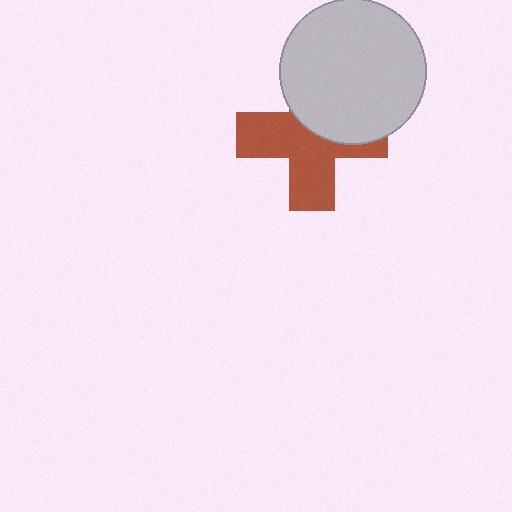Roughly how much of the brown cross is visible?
About half of it is visible (roughly 59%).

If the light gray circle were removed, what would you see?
You would see the complete brown cross.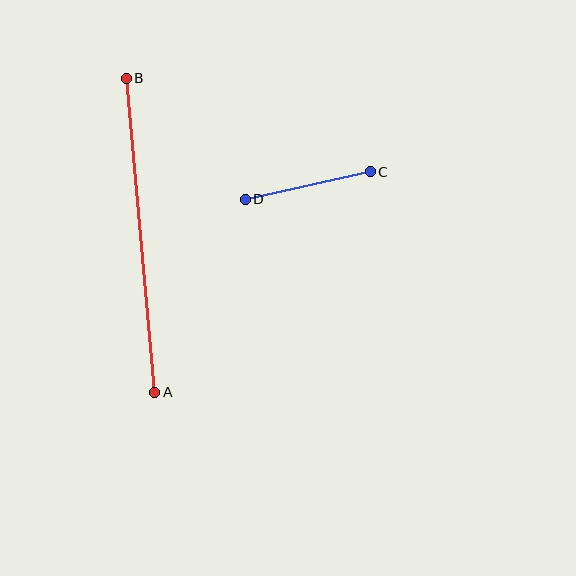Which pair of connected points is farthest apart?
Points A and B are farthest apart.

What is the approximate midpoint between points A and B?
The midpoint is at approximately (141, 235) pixels.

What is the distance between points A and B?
The distance is approximately 315 pixels.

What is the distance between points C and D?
The distance is approximately 128 pixels.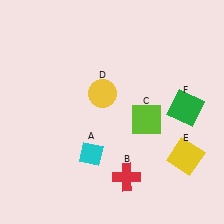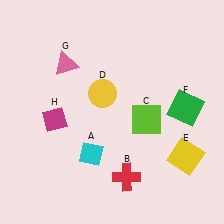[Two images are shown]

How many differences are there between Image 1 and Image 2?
There are 2 differences between the two images.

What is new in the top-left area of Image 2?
A pink triangle (G) was added in the top-left area of Image 2.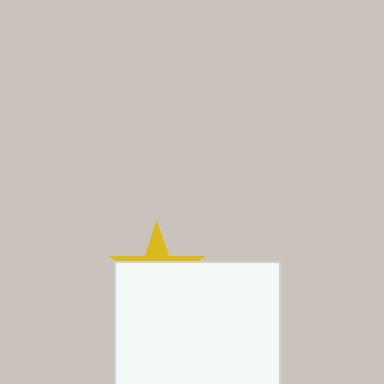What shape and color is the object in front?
The object in front is a white square.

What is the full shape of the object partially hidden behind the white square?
The partially hidden object is a yellow star.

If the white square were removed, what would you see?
You would see the complete yellow star.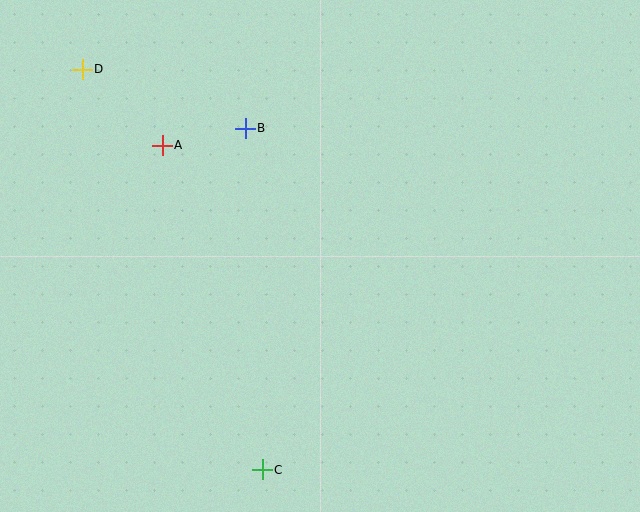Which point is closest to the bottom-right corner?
Point C is closest to the bottom-right corner.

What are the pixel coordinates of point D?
Point D is at (82, 69).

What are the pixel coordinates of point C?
Point C is at (262, 470).